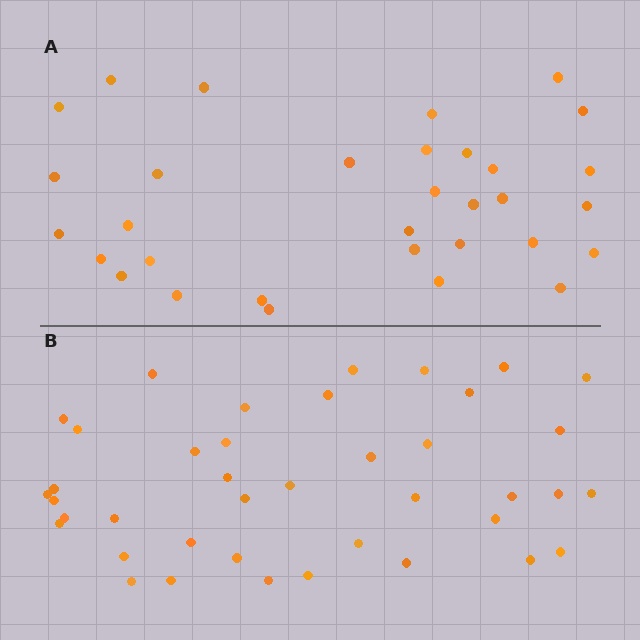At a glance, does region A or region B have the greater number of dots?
Region B (the bottom region) has more dots.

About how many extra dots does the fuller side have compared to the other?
Region B has roughly 8 or so more dots than region A.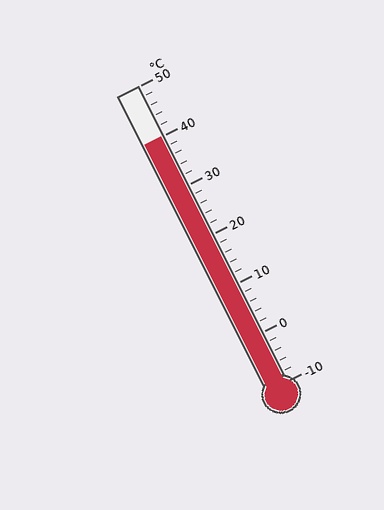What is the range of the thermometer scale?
The thermometer scale ranges from -10°C to 50°C.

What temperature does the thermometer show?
The thermometer shows approximately 40°C.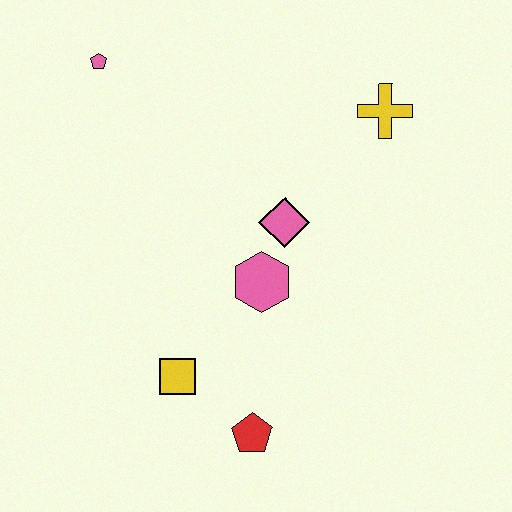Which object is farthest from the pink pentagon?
The red pentagon is farthest from the pink pentagon.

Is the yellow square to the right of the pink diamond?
No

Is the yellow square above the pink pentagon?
No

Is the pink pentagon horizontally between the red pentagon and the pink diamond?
No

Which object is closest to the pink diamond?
The pink hexagon is closest to the pink diamond.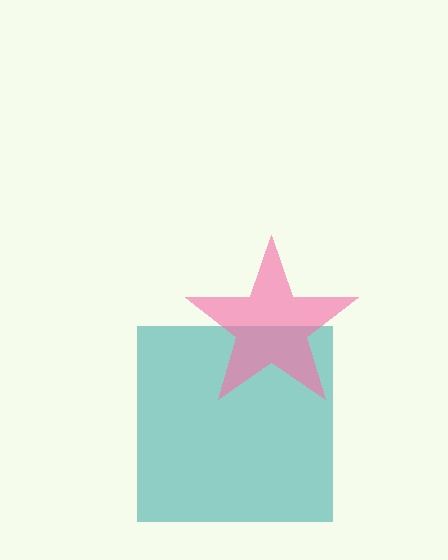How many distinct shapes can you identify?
There are 2 distinct shapes: a teal square, a pink star.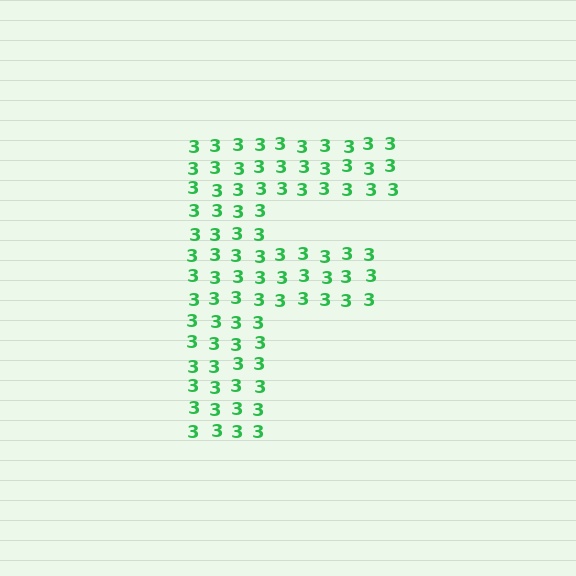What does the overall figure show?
The overall figure shows the letter F.